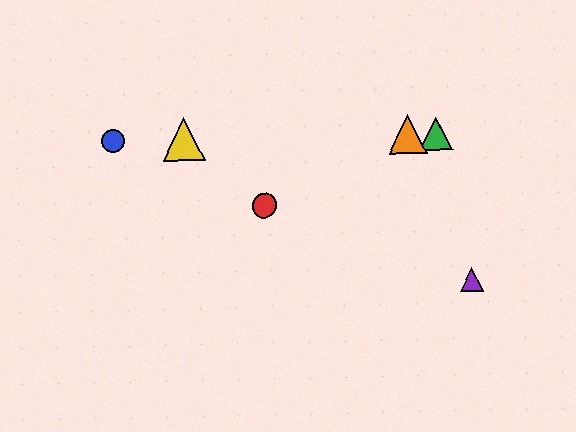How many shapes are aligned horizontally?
4 shapes (the blue circle, the green triangle, the yellow triangle, the orange triangle) are aligned horizontally.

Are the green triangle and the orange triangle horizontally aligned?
Yes, both are at y≈134.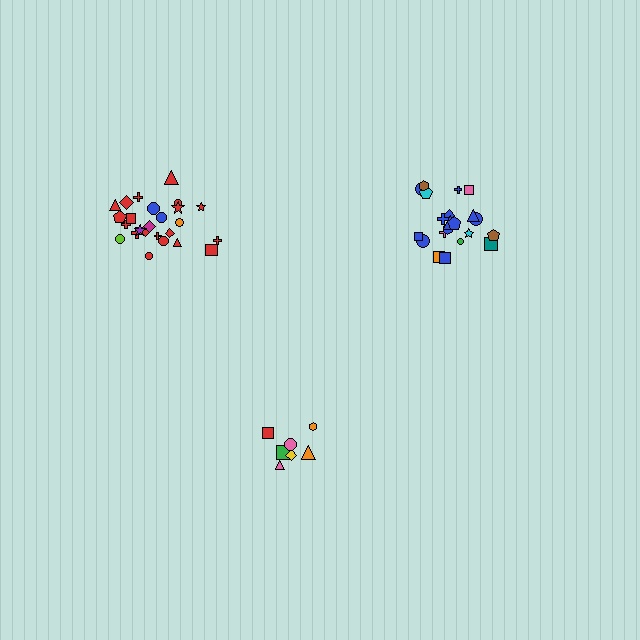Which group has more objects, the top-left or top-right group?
The top-left group.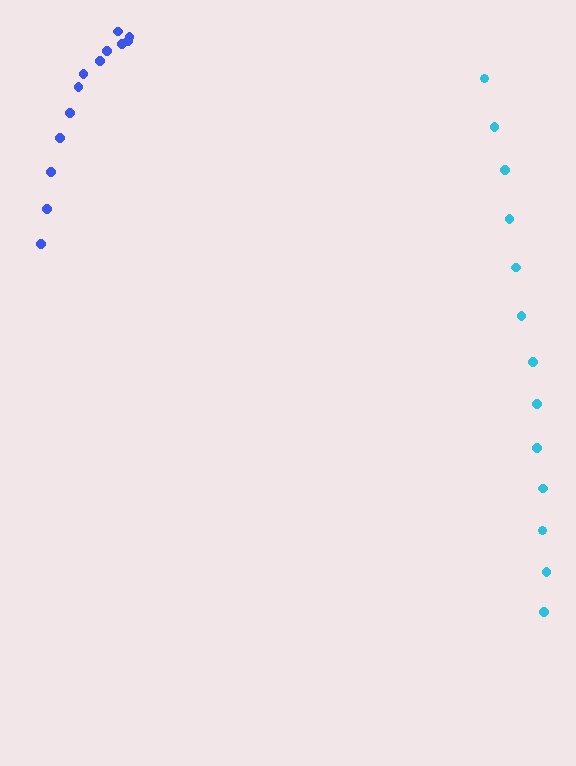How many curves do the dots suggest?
There are 2 distinct paths.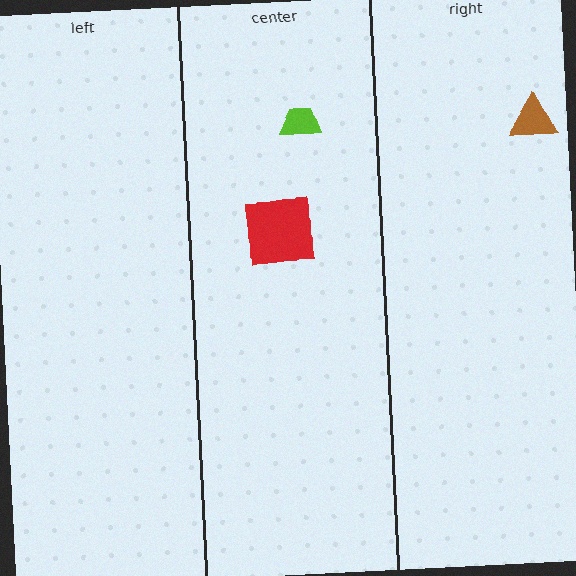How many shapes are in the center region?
2.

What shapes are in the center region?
The red square, the lime trapezoid.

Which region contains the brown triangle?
The right region.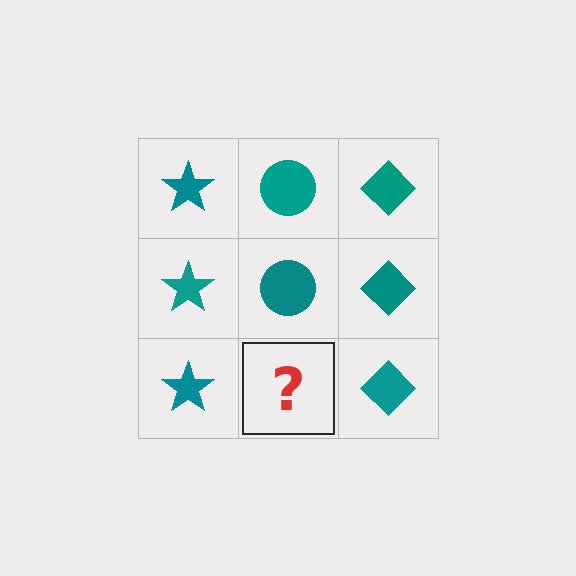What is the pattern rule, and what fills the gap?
The rule is that each column has a consistent shape. The gap should be filled with a teal circle.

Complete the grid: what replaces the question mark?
The question mark should be replaced with a teal circle.